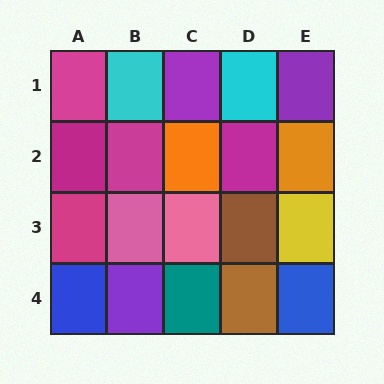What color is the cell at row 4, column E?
Blue.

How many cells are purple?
3 cells are purple.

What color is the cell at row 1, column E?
Purple.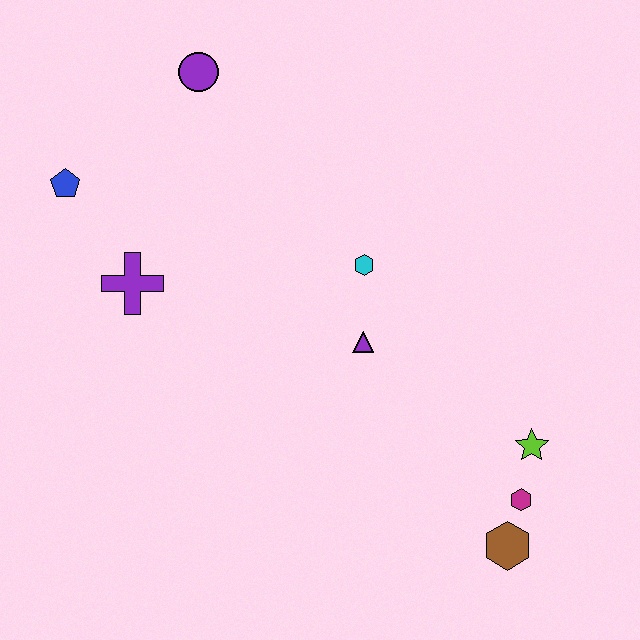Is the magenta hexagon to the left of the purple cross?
No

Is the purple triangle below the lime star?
No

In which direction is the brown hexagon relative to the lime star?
The brown hexagon is below the lime star.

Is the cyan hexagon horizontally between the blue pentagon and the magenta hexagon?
Yes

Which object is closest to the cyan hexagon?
The purple triangle is closest to the cyan hexagon.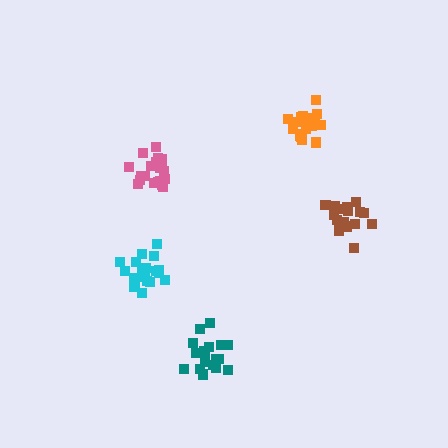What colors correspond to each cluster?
The clusters are colored: cyan, teal, orange, pink, brown.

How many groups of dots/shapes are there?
There are 5 groups.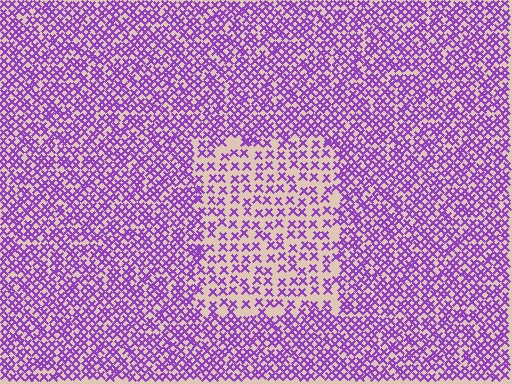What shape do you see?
I see a rectangle.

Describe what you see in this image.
The image contains small purple elements arranged at two different densities. A rectangle-shaped region is visible where the elements are less densely packed than the surrounding area.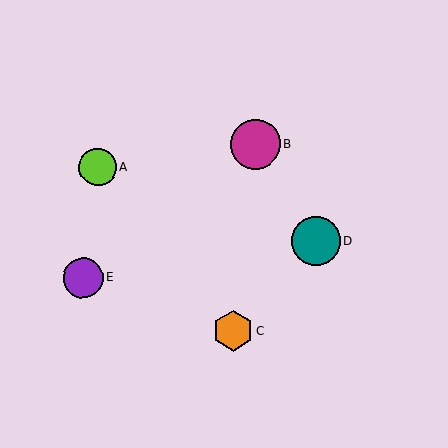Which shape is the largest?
The magenta circle (labeled B) is the largest.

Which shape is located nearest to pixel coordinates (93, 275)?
The purple circle (labeled E) at (83, 278) is nearest to that location.